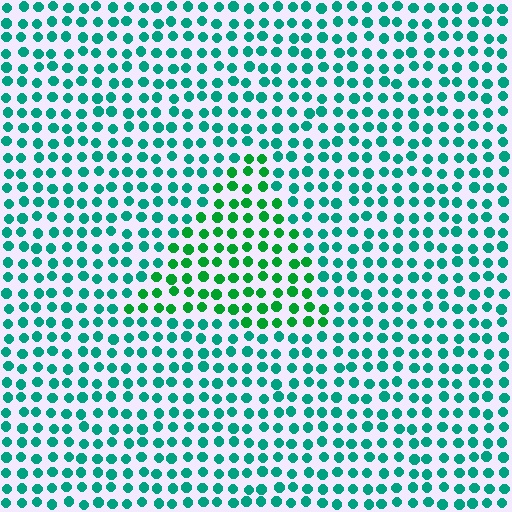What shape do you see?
I see a triangle.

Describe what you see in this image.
The image is filled with small teal elements in a uniform arrangement. A triangle-shaped region is visible where the elements are tinted to a slightly different hue, forming a subtle color boundary.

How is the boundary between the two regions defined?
The boundary is defined purely by a slight shift in hue (about 33 degrees). Spacing, size, and orientation are identical on both sides.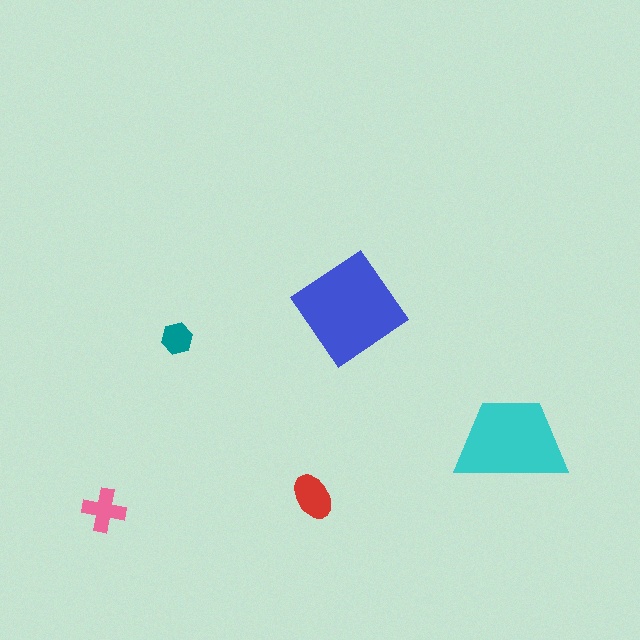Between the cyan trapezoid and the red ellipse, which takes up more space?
The cyan trapezoid.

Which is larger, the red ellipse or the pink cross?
The red ellipse.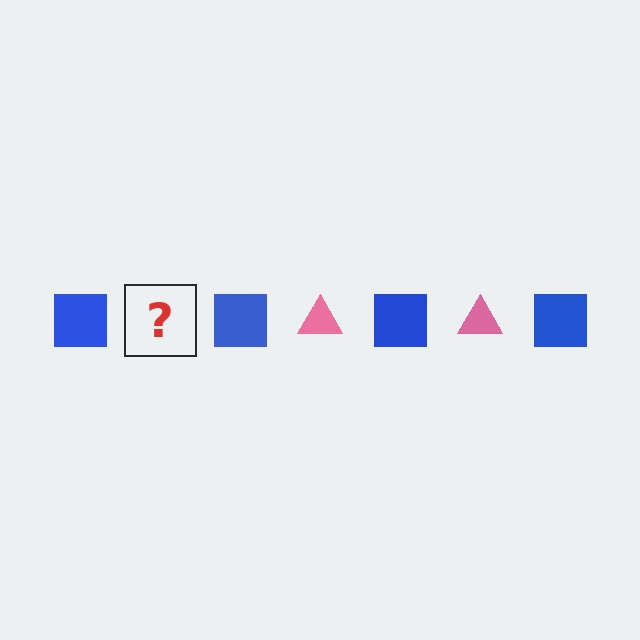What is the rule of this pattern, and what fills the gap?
The rule is that the pattern alternates between blue square and pink triangle. The gap should be filled with a pink triangle.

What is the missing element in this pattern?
The missing element is a pink triangle.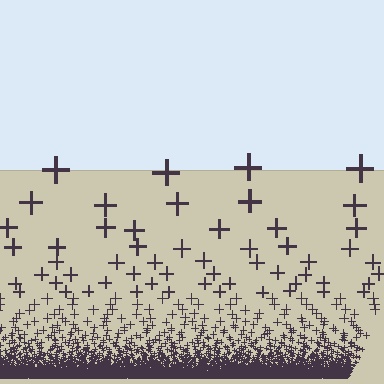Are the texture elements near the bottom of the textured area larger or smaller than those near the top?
Smaller. The gradient is inverted — elements near the bottom are smaller and denser.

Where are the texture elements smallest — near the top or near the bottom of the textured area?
Near the bottom.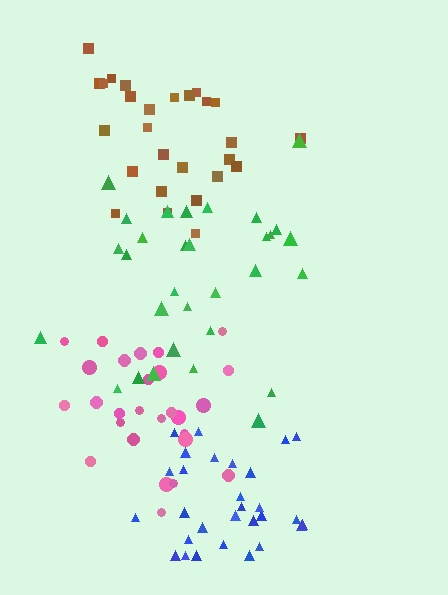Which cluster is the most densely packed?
Blue.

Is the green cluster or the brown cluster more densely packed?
Brown.